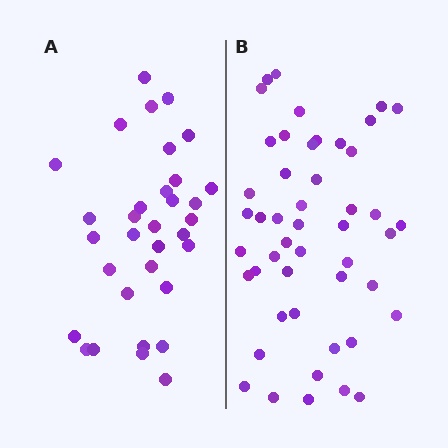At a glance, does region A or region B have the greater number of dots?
Region B (the right region) has more dots.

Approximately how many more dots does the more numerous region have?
Region B has approximately 15 more dots than region A.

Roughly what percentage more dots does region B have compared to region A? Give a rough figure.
About 45% more.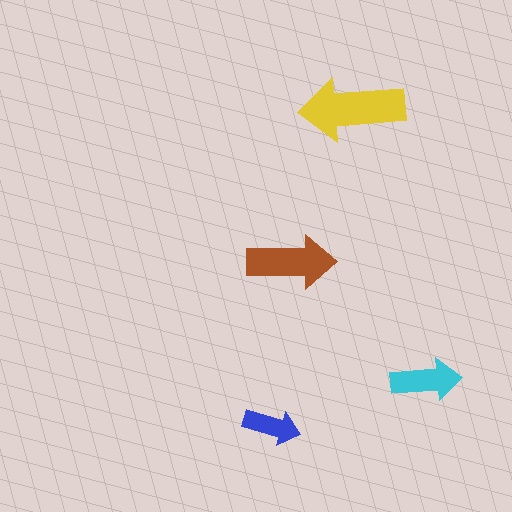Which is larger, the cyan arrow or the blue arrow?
The cyan one.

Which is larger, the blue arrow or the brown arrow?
The brown one.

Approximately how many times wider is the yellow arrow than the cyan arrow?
About 1.5 times wider.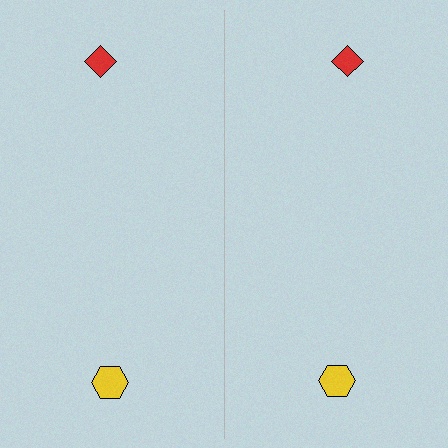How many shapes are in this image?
There are 4 shapes in this image.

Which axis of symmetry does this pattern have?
The pattern has a vertical axis of symmetry running through the center of the image.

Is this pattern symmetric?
Yes, this pattern has bilateral (reflection) symmetry.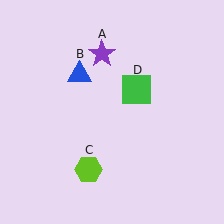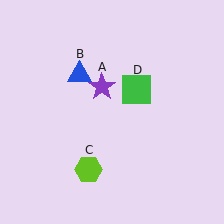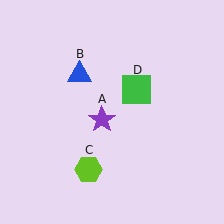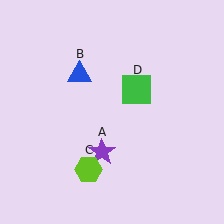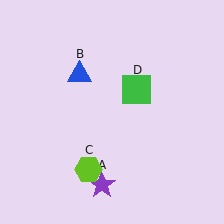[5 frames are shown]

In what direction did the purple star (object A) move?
The purple star (object A) moved down.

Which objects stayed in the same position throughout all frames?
Blue triangle (object B) and lime hexagon (object C) and green square (object D) remained stationary.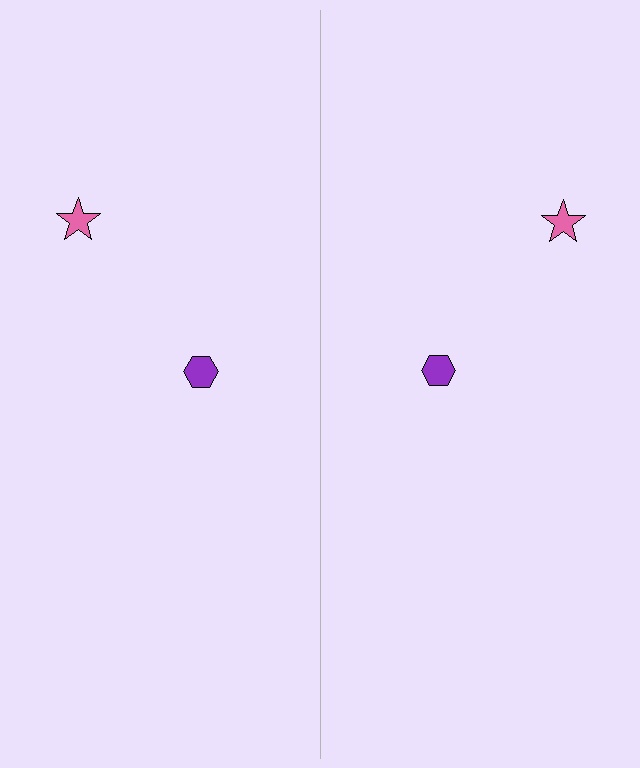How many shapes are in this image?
There are 4 shapes in this image.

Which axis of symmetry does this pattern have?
The pattern has a vertical axis of symmetry running through the center of the image.